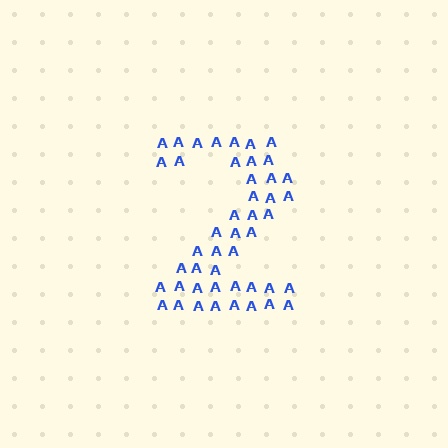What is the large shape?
The large shape is the digit 2.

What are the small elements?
The small elements are letter A's.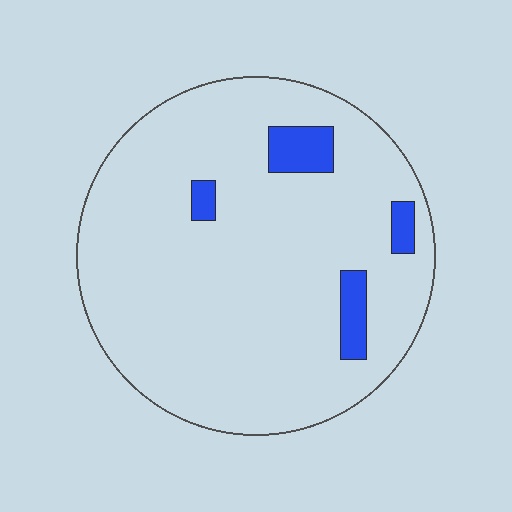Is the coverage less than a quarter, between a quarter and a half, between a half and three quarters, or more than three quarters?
Less than a quarter.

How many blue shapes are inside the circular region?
4.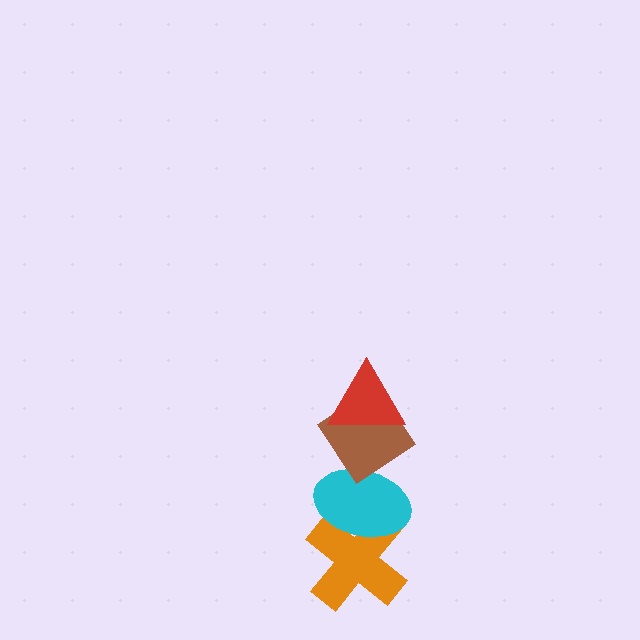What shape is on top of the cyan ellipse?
The brown diamond is on top of the cyan ellipse.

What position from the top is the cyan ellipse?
The cyan ellipse is 3rd from the top.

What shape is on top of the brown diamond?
The red triangle is on top of the brown diamond.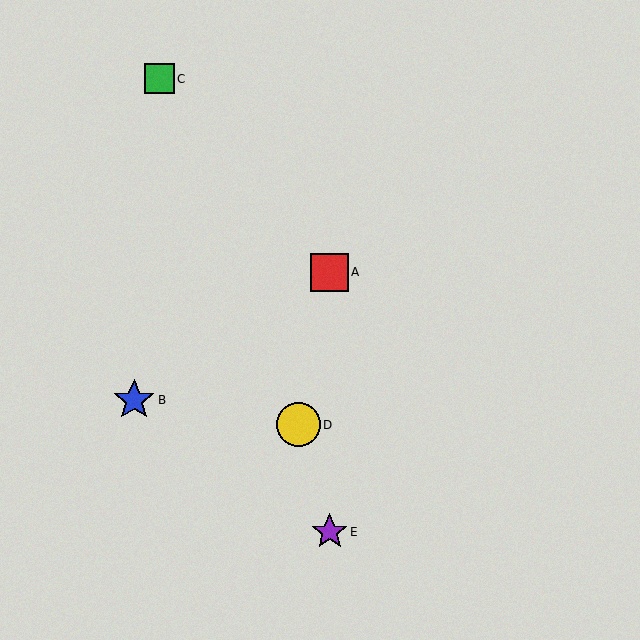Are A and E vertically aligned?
Yes, both are at x≈330.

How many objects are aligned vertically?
2 objects (A, E) are aligned vertically.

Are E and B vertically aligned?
No, E is at x≈330 and B is at x≈134.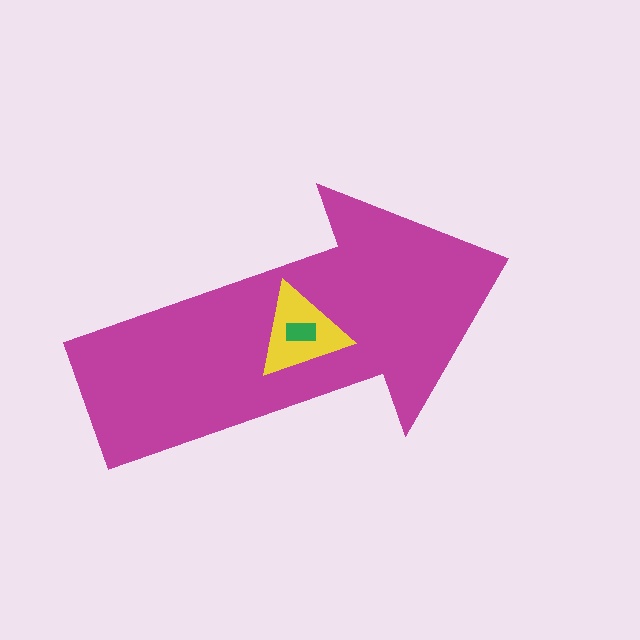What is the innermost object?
The green rectangle.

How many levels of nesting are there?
3.